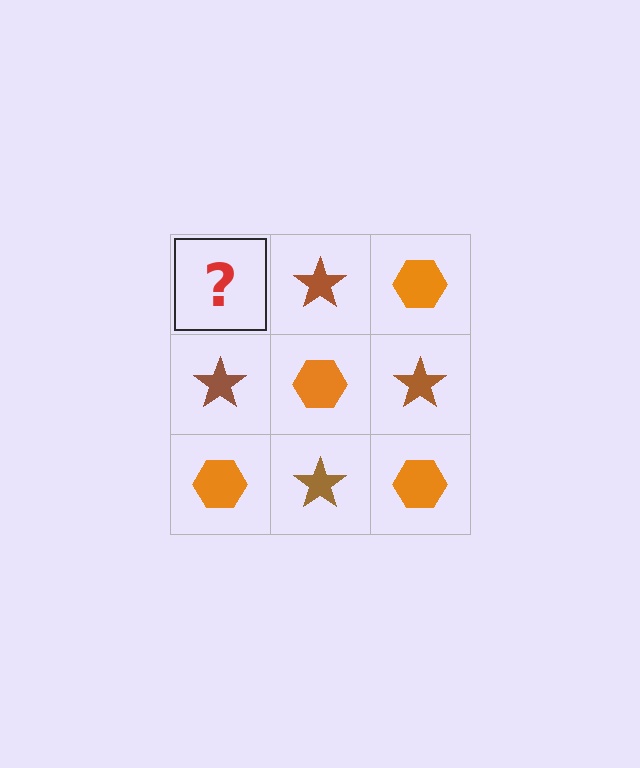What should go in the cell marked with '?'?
The missing cell should contain an orange hexagon.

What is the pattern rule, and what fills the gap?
The rule is that it alternates orange hexagon and brown star in a checkerboard pattern. The gap should be filled with an orange hexagon.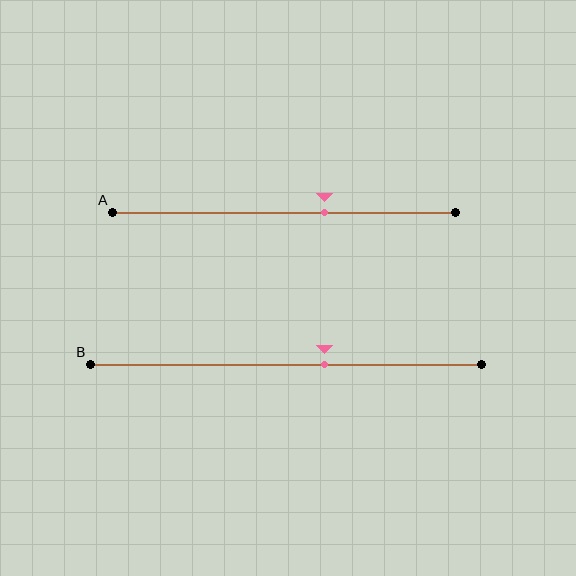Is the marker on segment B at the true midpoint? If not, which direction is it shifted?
No, the marker on segment B is shifted to the right by about 10% of the segment length.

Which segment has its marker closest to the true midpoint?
Segment B has its marker closest to the true midpoint.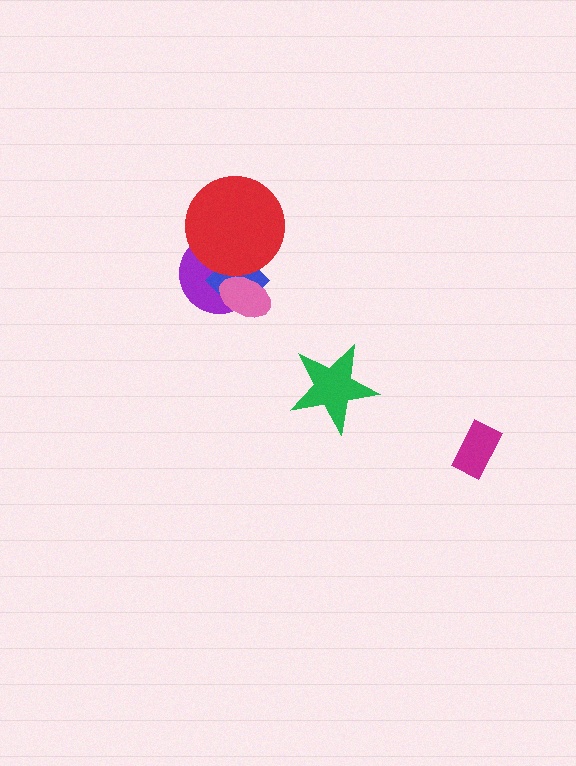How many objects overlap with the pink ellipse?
2 objects overlap with the pink ellipse.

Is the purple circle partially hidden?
Yes, it is partially covered by another shape.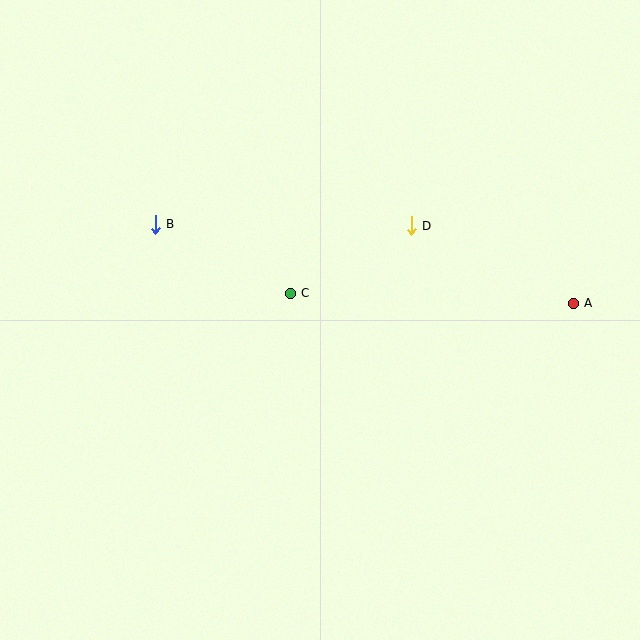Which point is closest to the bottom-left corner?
Point B is closest to the bottom-left corner.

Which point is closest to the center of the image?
Point C at (290, 293) is closest to the center.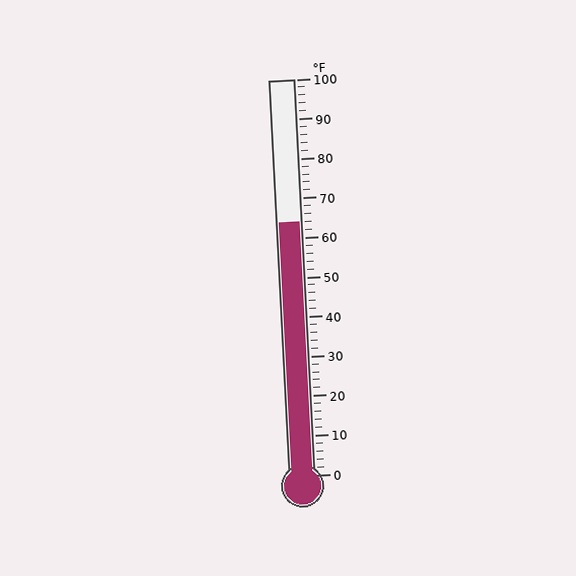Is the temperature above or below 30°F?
The temperature is above 30°F.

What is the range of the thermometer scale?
The thermometer scale ranges from 0°F to 100°F.